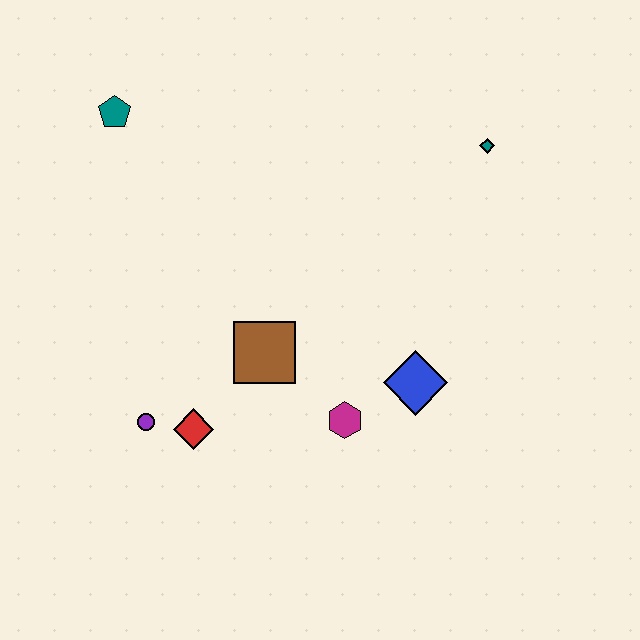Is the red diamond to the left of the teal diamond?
Yes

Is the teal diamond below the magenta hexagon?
No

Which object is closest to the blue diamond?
The magenta hexagon is closest to the blue diamond.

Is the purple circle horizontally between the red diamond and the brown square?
No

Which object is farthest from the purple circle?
The teal diamond is farthest from the purple circle.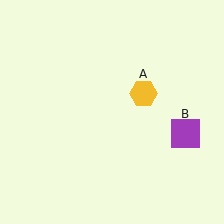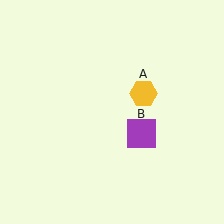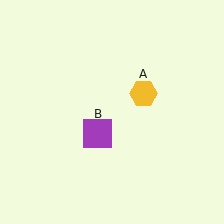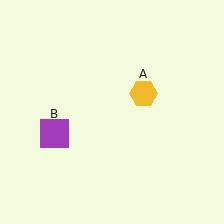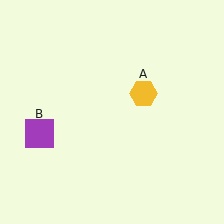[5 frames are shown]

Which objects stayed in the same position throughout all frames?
Yellow hexagon (object A) remained stationary.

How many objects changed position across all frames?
1 object changed position: purple square (object B).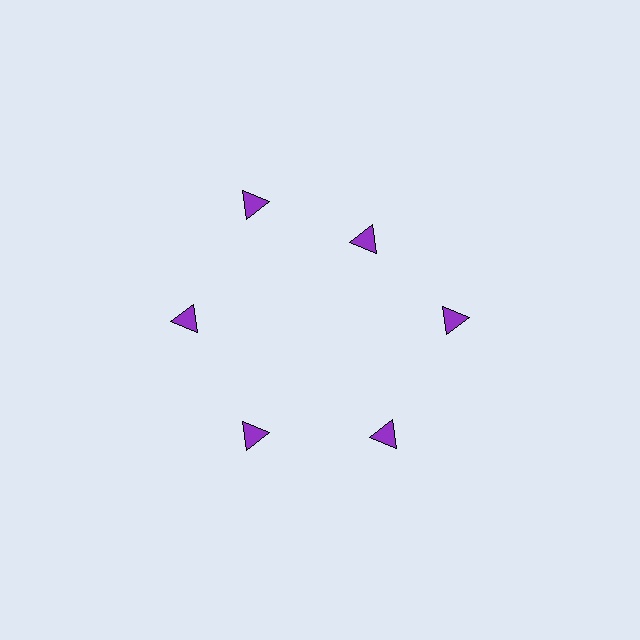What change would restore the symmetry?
The symmetry would be restored by moving it outward, back onto the ring so that all 6 triangles sit at equal angles and equal distance from the center.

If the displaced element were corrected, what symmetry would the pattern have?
It would have 6-fold rotational symmetry — the pattern would map onto itself every 60 degrees.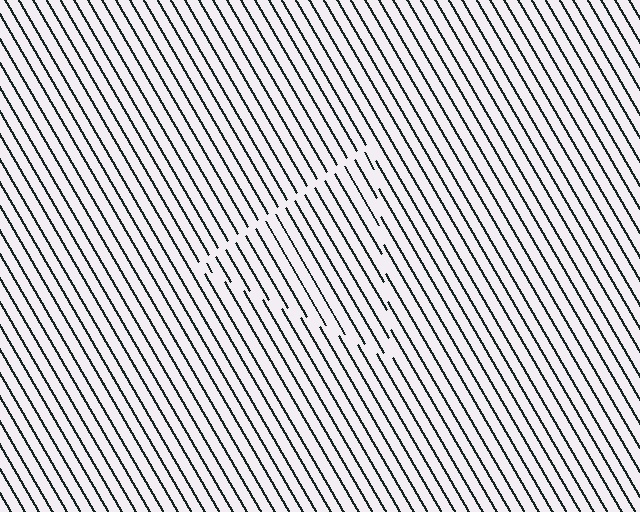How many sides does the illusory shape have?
3 sides — the line-ends trace a triangle.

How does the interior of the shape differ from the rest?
The interior of the shape contains the same grating, shifted by half a period — the contour is defined by the phase discontinuity where line-ends from the inner and outer gratings abut.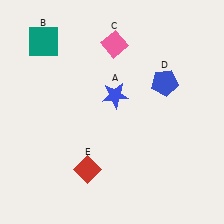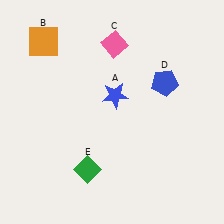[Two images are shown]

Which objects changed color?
B changed from teal to orange. E changed from red to green.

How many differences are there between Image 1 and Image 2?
There are 2 differences between the two images.